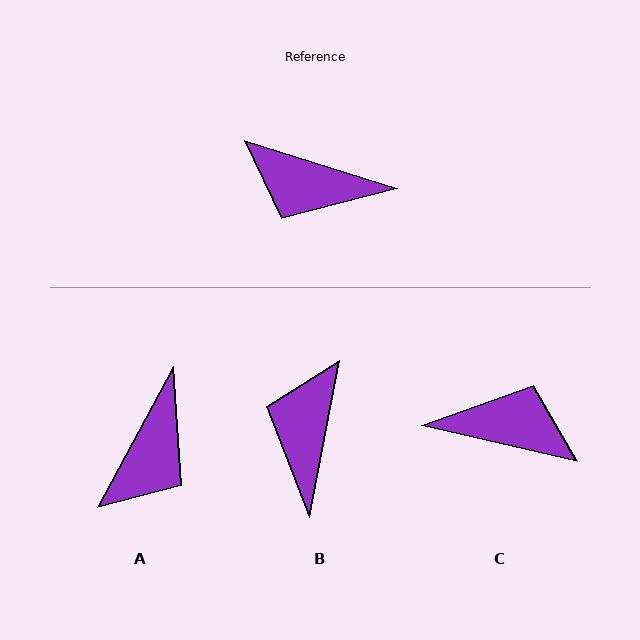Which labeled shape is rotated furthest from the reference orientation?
C, about 175 degrees away.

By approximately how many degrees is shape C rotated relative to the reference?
Approximately 175 degrees clockwise.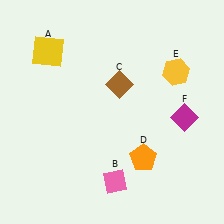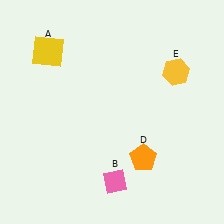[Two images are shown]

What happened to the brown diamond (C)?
The brown diamond (C) was removed in Image 2. It was in the top-right area of Image 1.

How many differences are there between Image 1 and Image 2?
There are 2 differences between the two images.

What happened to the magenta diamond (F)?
The magenta diamond (F) was removed in Image 2. It was in the bottom-right area of Image 1.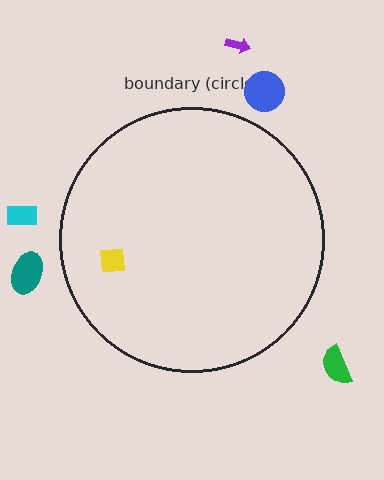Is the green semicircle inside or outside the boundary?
Outside.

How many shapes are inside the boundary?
1 inside, 5 outside.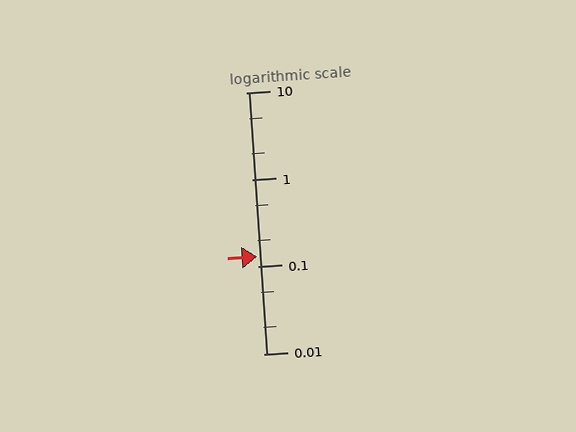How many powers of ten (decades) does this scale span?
The scale spans 3 decades, from 0.01 to 10.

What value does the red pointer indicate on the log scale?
The pointer indicates approximately 0.13.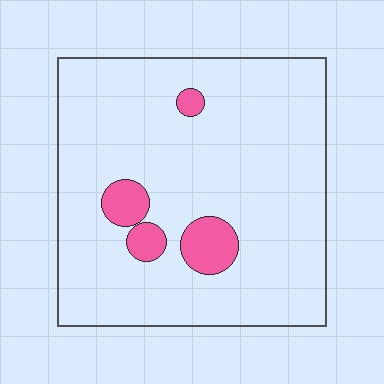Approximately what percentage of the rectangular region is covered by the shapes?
Approximately 10%.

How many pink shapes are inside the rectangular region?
4.